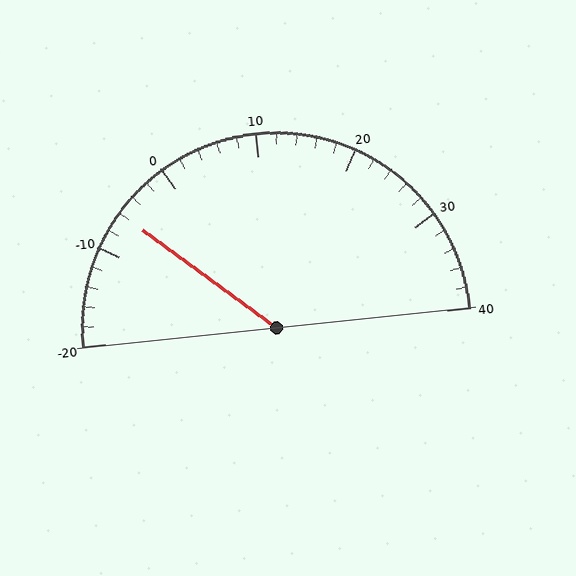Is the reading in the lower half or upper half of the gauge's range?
The reading is in the lower half of the range (-20 to 40).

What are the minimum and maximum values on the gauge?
The gauge ranges from -20 to 40.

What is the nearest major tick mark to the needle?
The nearest major tick mark is -10.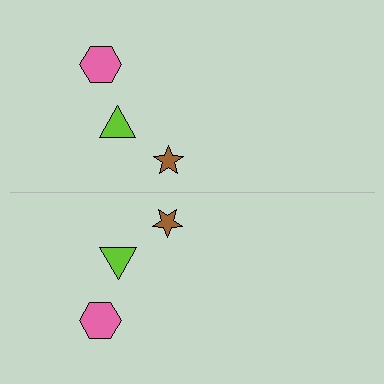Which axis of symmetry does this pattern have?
The pattern has a horizontal axis of symmetry running through the center of the image.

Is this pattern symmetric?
Yes, this pattern has bilateral (reflection) symmetry.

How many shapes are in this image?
There are 6 shapes in this image.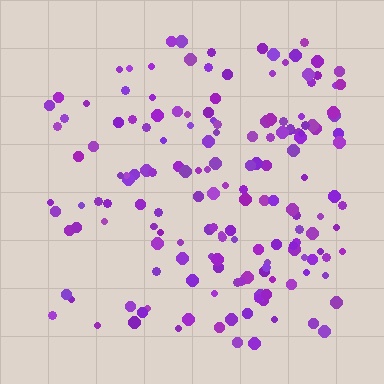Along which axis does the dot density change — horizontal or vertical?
Horizontal.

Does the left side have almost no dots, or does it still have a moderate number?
Still a moderate number, just noticeably fewer than the right.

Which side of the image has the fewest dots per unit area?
The left.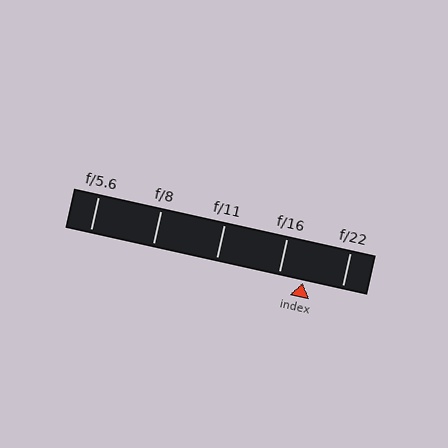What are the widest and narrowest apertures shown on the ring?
The widest aperture shown is f/5.6 and the narrowest is f/22.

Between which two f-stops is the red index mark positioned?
The index mark is between f/16 and f/22.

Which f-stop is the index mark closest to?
The index mark is closest to f/16.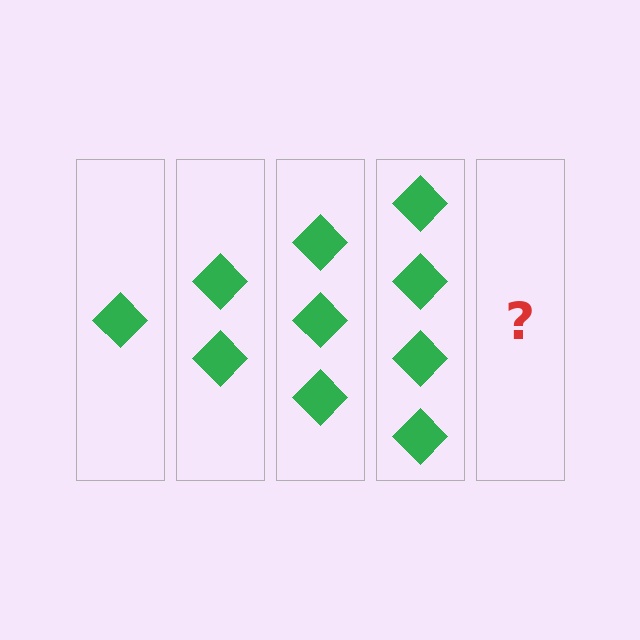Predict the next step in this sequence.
The next step is 5 diamonds.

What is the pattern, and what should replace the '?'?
The pattern is that each step adds one more diamond. The '?' should be 5 diamonds.